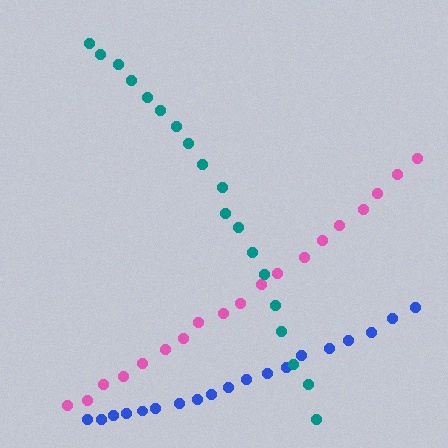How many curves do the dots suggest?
There are 3 distinct paths.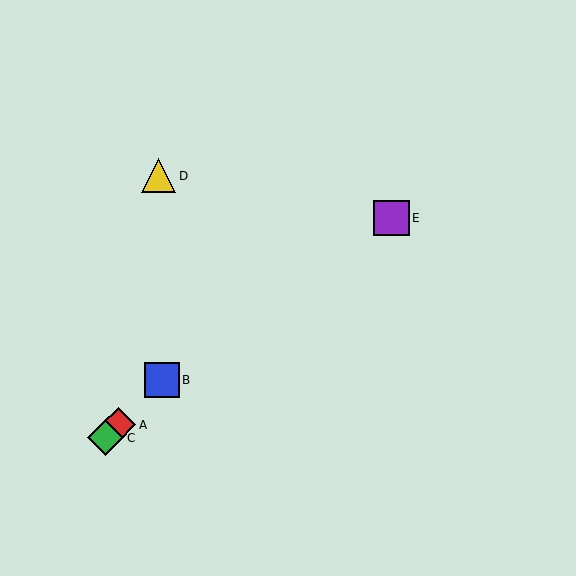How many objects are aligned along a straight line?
3 objects (A, B, C) are aligned along a straight line.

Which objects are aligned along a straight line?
Objects A, B, C are aligned along a straight line.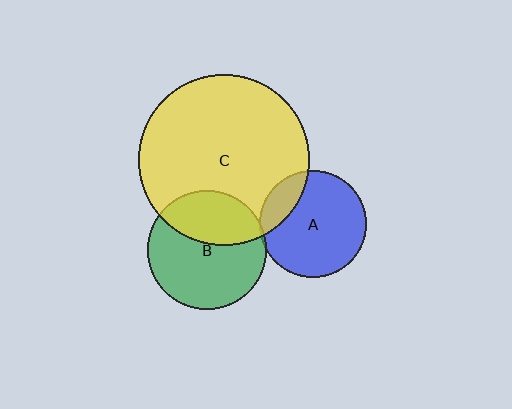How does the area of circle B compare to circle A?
Approximately 1.3 times.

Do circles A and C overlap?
Yes.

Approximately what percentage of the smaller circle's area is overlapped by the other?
Approximately 20%.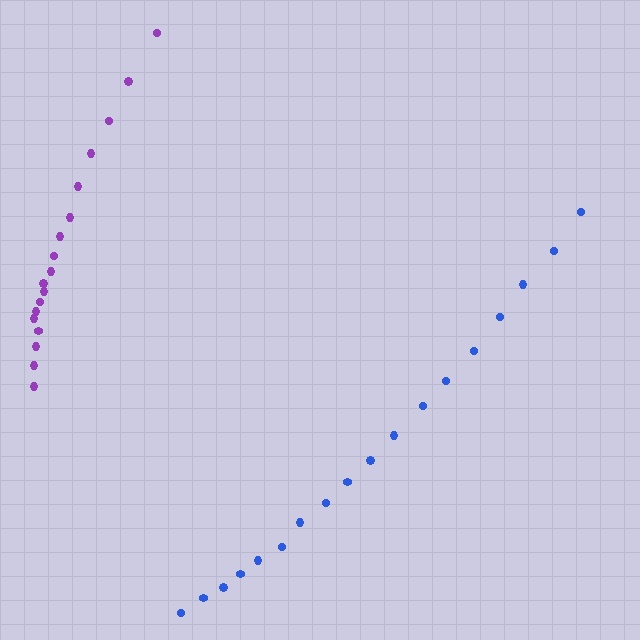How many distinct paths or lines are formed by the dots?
There are 2 distinct paths.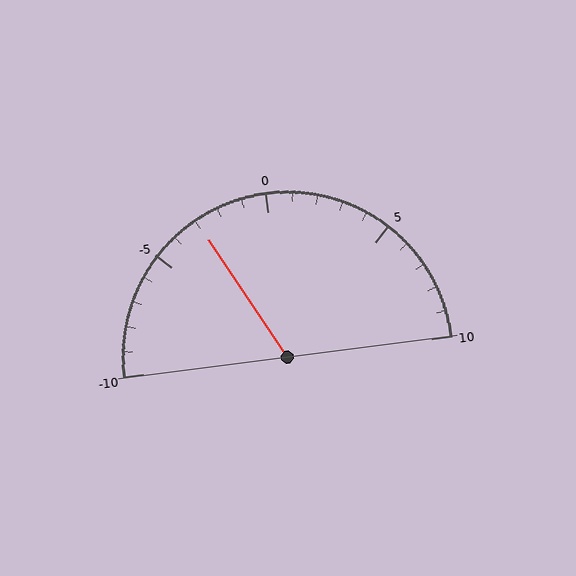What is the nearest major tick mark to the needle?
The nearest major tick mark is -5.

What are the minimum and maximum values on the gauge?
The gauge ranges from -10 to 10.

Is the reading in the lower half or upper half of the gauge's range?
The reading is in the lower half of the range (-10 to 10).